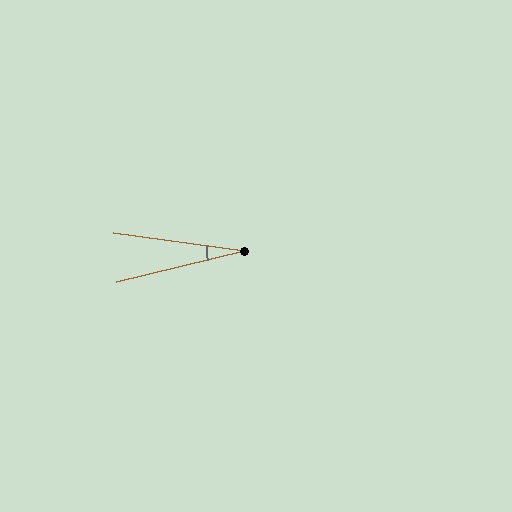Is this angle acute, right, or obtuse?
It is acute.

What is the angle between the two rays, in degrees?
Approximately 21 degrees.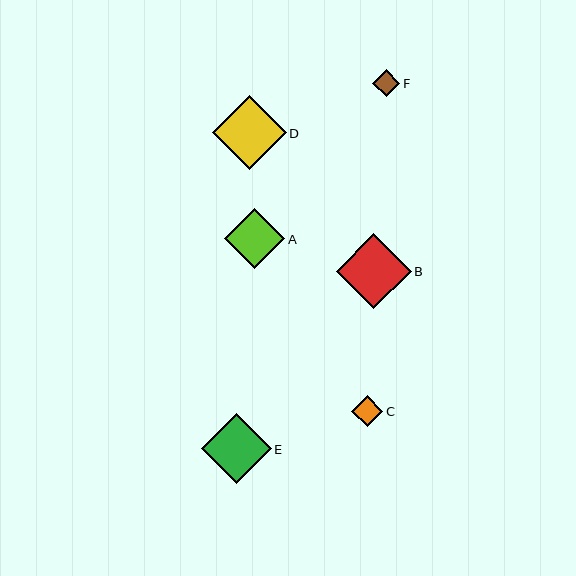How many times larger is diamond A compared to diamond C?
Diamond A is approximately 1.9 times the size of diamond C.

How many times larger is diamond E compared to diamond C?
Diamond E is approximately 2.2 times the size of diamond C.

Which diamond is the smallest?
Diamond F is the smallest with a size of approximately 27 pixels.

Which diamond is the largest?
Diamond B is the largest with a size of approximately 75 pixels.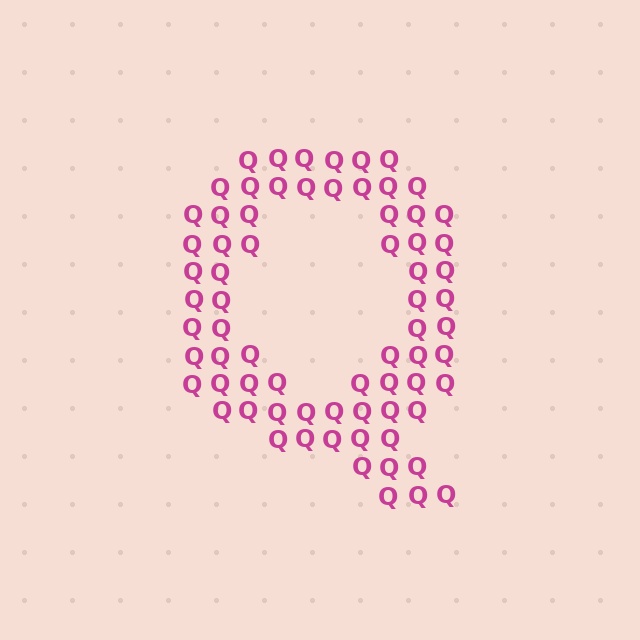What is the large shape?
The large shape is the letter Q.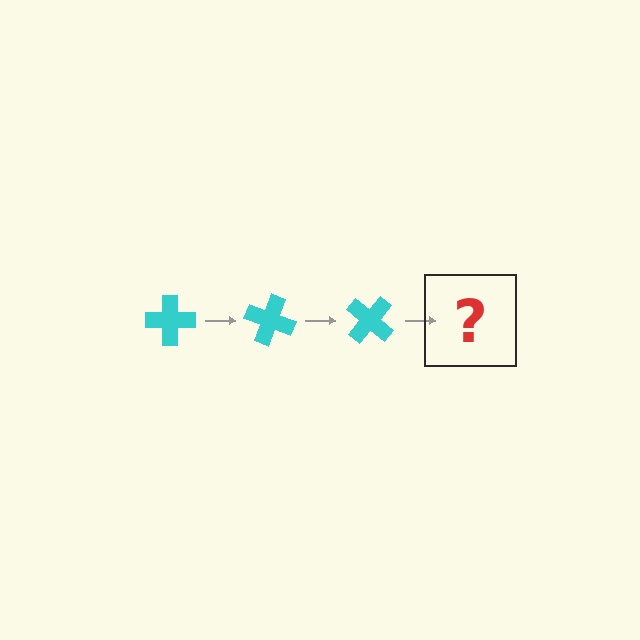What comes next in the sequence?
The next element should be a cyan cross rotated 60 degrees.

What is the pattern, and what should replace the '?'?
The pattern is that the cross rotates 20 degrees each step. The '?' should be a cyan cross rotated 60 degrees.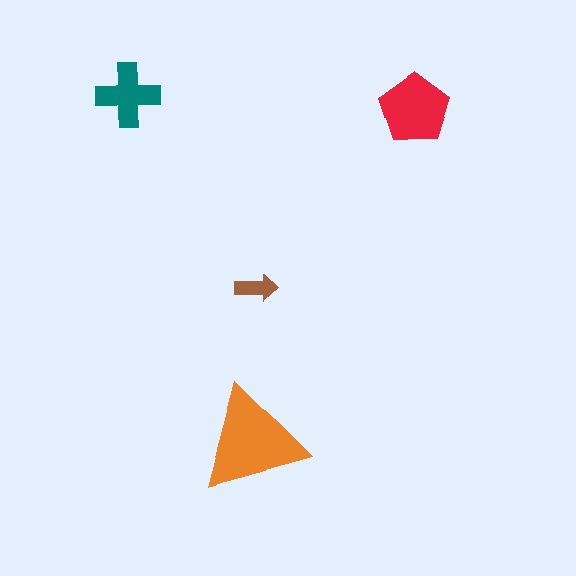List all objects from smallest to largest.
The brown arrow, the teal cross, the red pentagon, the orange triangle.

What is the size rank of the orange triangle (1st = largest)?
1st.